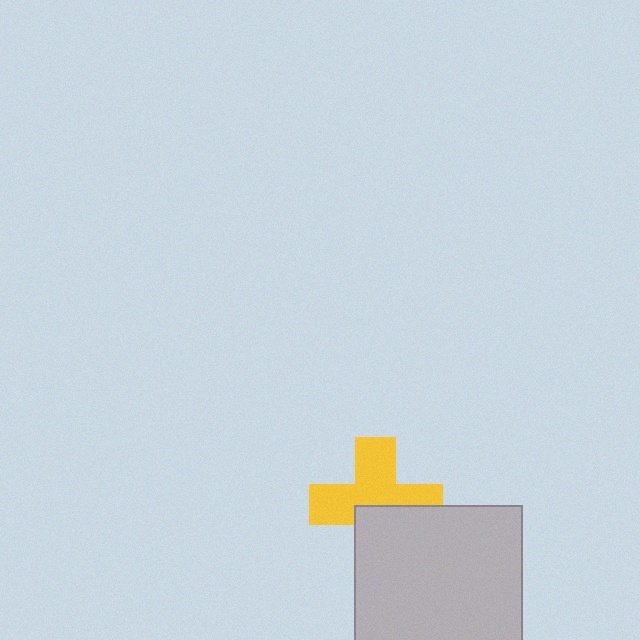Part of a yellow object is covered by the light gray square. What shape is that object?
It is a cross.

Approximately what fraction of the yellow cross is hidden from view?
Roughly 39% of the yellow cross is hidden behind the light gray square.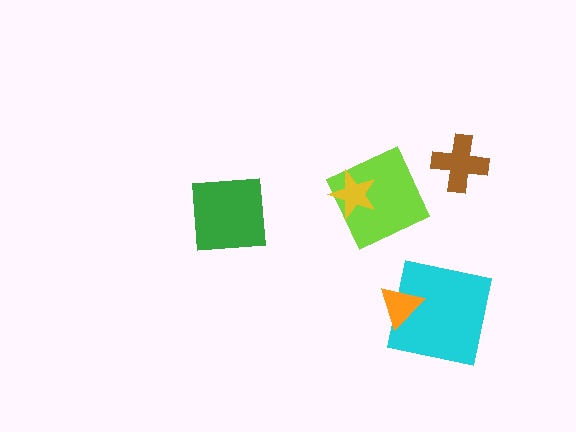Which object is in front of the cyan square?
The orange triangle is in front of the cyan square.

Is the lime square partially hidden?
Yes, it is partially covered by another shape.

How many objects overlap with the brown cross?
0 objects overlap with the brown cross.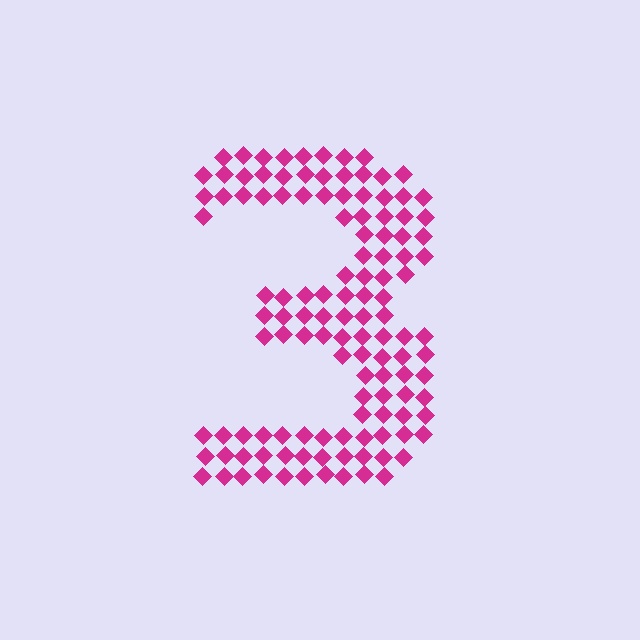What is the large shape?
The large shape is the digit 3.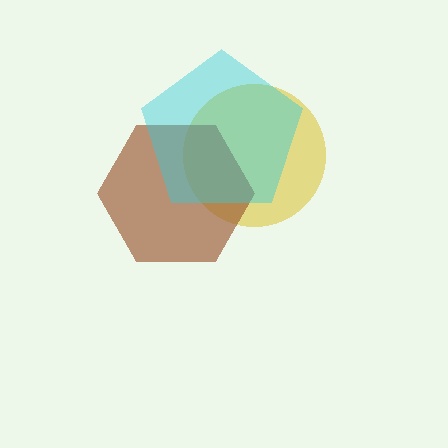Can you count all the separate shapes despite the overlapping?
Yes, there are 3 separate shapes.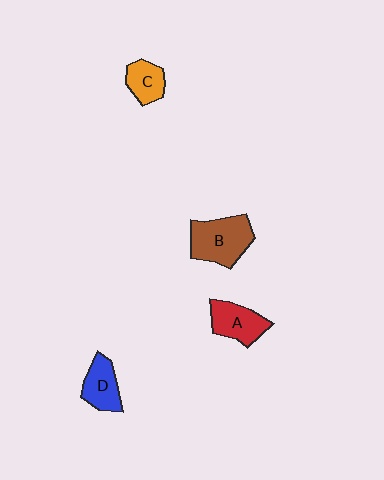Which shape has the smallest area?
Shape C (orange).